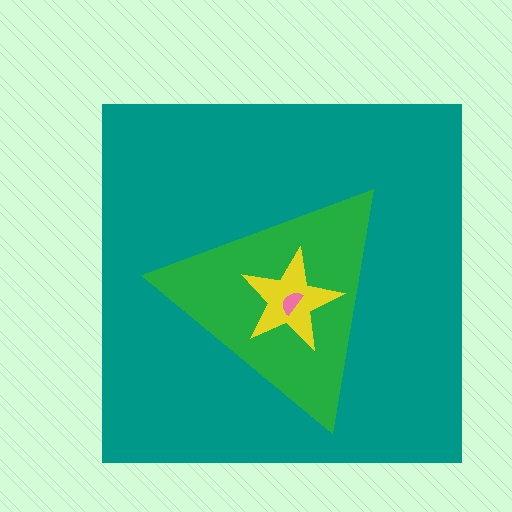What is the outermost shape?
The teal square.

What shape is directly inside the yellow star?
The pink semicircle.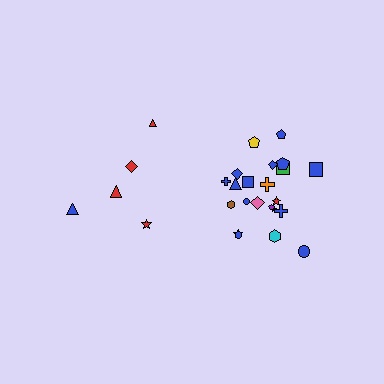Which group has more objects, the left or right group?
The right group.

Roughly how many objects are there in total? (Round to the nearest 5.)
Roughly 25 objects in total.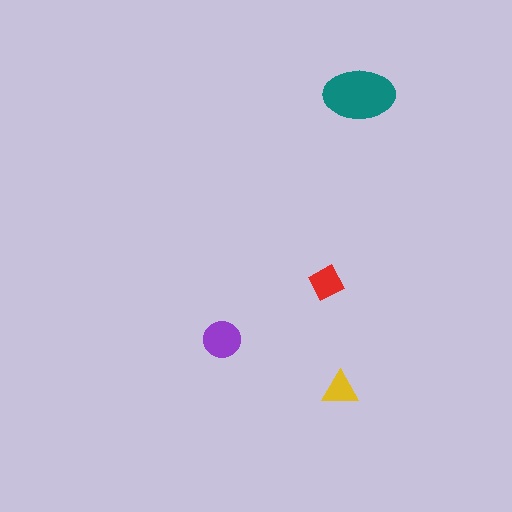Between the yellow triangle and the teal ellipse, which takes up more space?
The teal ellipse.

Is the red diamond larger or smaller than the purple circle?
Smaller.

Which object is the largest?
The teal ellipse.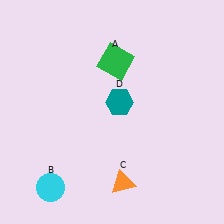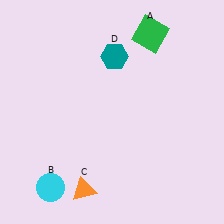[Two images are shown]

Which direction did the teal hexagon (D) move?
The teal hexagon (D) moved up.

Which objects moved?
The objects that moved are: the green square (A), the orange triangle (C), the teal hexagon (D).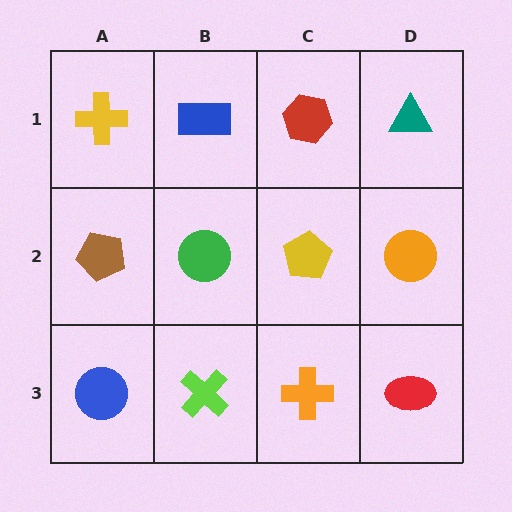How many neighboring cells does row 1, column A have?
2.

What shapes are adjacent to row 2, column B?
A blue rectangle (row 1, column B), a lime cross (row 3, column B), a brown pentagon (row 2, column A), a yellow pentagon (row 2, column C).